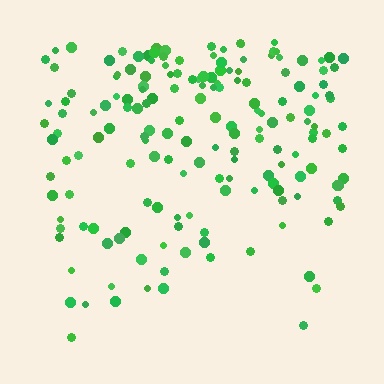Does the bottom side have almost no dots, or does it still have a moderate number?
Still a moderate number, just noticeably fewer than the top.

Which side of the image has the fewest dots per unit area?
The bottom.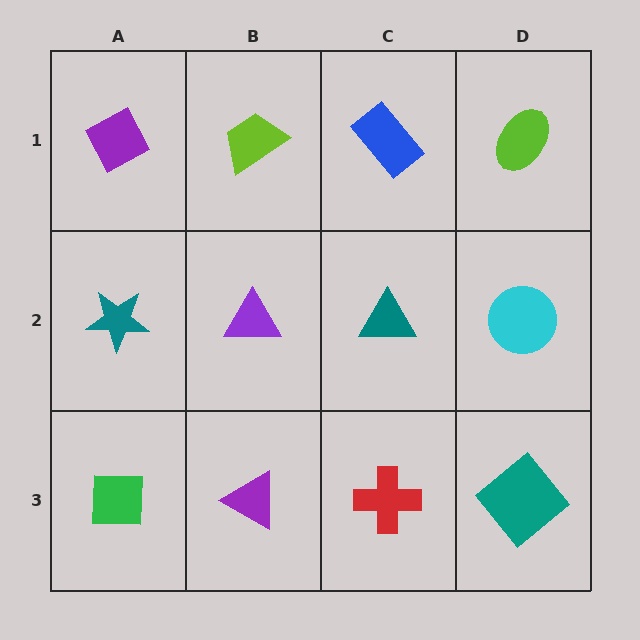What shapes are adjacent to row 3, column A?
A teal star (row 2, column A), a purple triangle (row 3, column B).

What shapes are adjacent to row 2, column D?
A lime ellipse (row 1, column D), a teal diamond (row 3, column D), a teal triangle (row 2, column C).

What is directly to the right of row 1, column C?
A lime ellipse.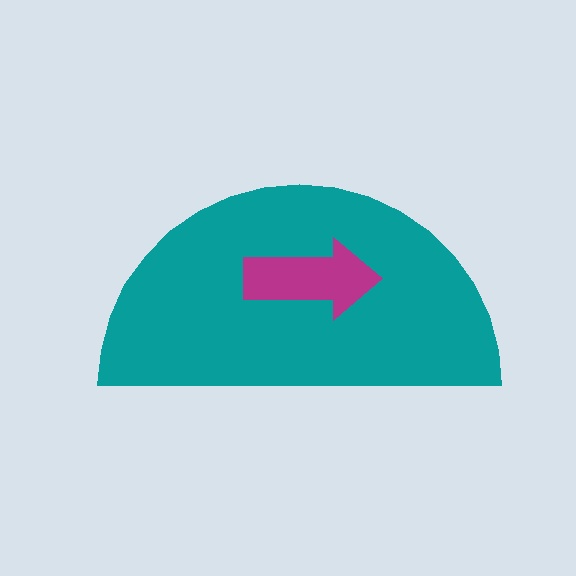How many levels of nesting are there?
2.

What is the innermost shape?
The magenta arrow.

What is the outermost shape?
The teal semicircle.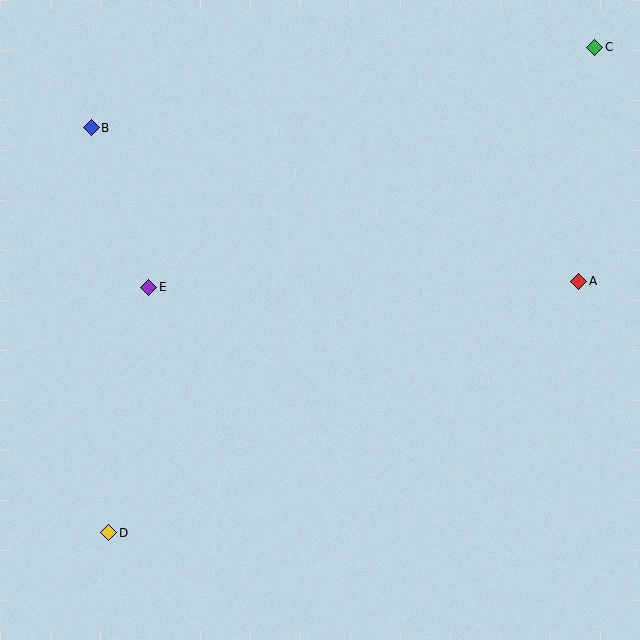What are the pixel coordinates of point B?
Point B is at (91, 128).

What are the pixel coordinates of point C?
Point C is at (595, 47).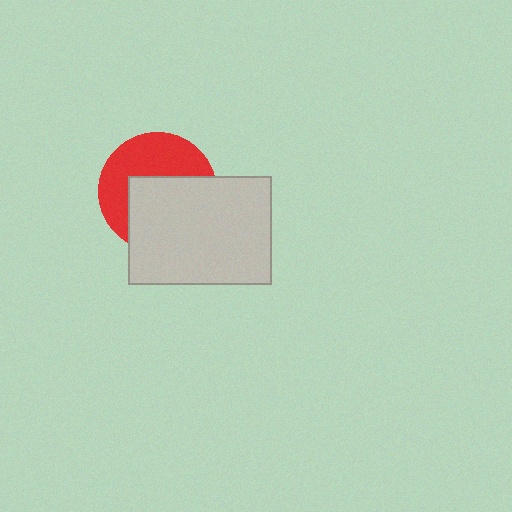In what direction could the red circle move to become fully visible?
The red circle could move toward the upper-left. That would shift it out from behind the light gray rectangle entirely.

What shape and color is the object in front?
The object in front is a light gray rectangle.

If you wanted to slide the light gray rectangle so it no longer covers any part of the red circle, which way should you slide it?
Slide it toward the lower-right — that is the most direct way to separate the two shapes.